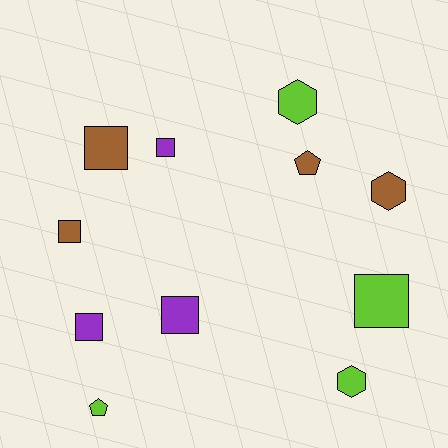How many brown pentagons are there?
There is 1 brown pentagon.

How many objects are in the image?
There are 11 objects.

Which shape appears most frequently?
Square, with 6 objects.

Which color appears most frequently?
Brown, with 4 objects.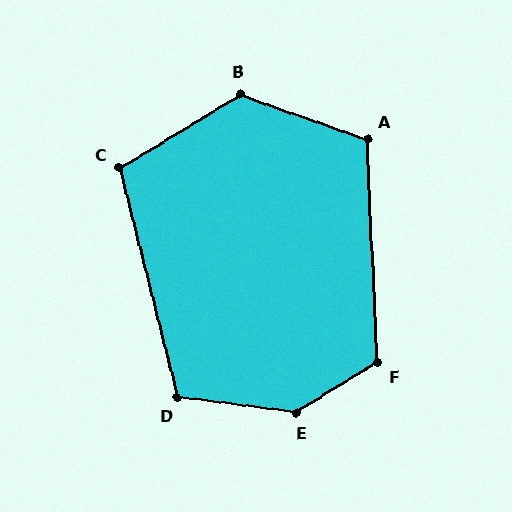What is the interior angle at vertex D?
Approximately 111 degrees (obtuse).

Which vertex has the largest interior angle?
E, at approximately 141 degrees.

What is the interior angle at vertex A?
Approximately 112 degrees (obtuse).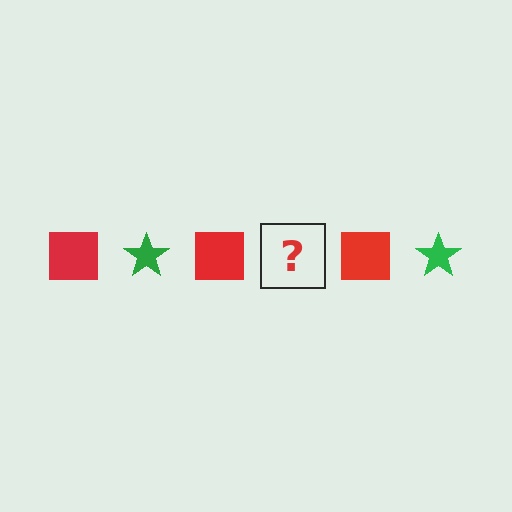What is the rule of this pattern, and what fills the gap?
The rule is that the pattern alternates between red square and green star. The gap should be filled with a green star.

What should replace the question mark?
The question mark should be replaced with a green star.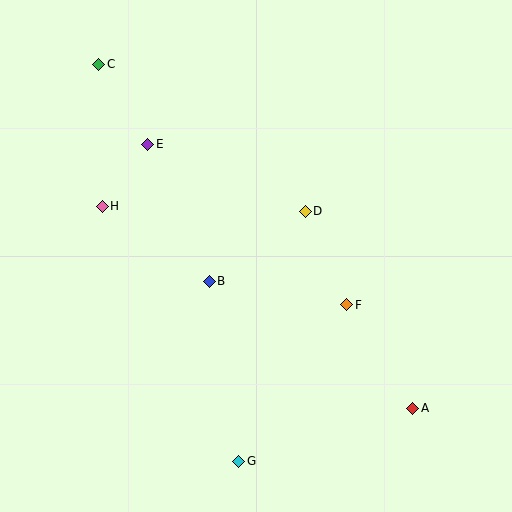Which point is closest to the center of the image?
Point B at (209, 281) is closest to the center.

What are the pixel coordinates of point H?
Point H is at (102, 206).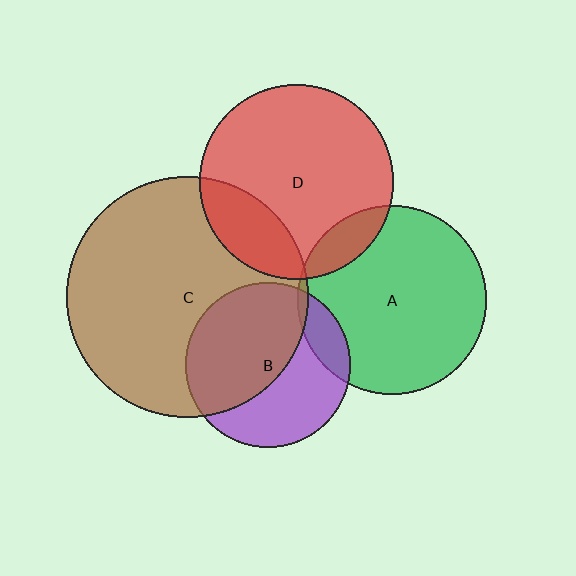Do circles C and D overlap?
Yes.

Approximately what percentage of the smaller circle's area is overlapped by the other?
Approximately 20%.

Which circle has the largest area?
Circle C (brown).